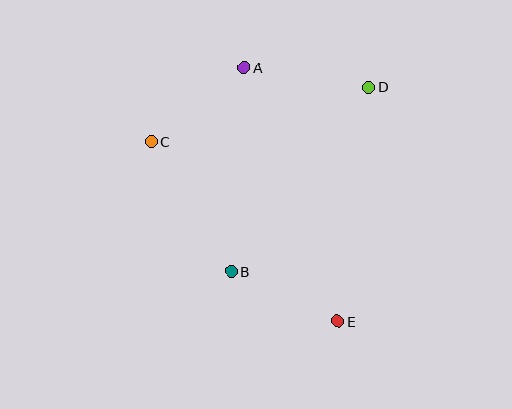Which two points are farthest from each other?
Points A and E are farthest from each other.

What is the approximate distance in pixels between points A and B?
The distance between A and B is approximately 204 pixels.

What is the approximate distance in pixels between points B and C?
The distance between B and C is approximately 152 pixels.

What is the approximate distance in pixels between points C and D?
The distance between C and D is approximately 224 pixels.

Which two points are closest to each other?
Points B and E are closest to each other.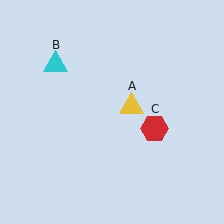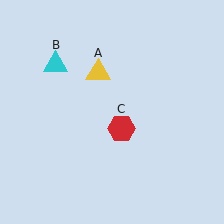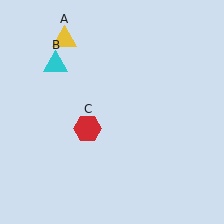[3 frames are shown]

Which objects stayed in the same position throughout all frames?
Cyan triangle (object B) remained stationary.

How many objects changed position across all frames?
2 objects changed position: yellow triangle (object A), red hexagon (object C).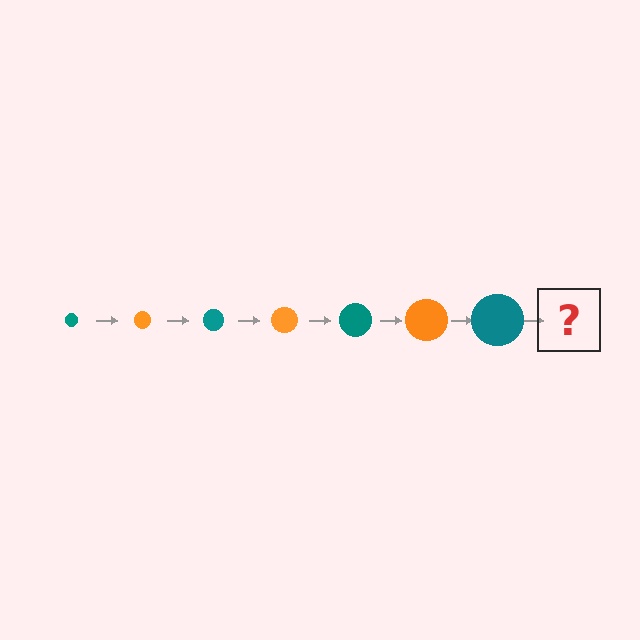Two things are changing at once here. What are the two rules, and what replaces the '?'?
The two rules are that the circle grows larger each step and the color cycles through teal and orange. The '?' should be an orange circle, larger than the previous one.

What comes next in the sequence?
The next element should be an orange circle, larger than the previous one.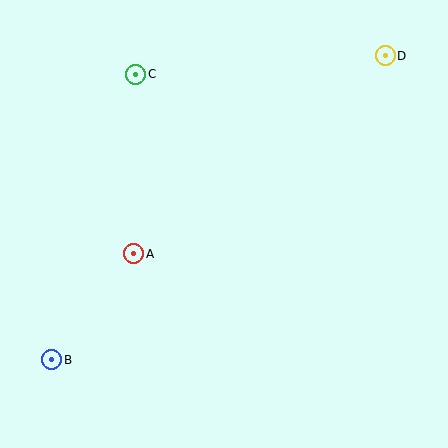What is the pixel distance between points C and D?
The distance between C and D is 250 pixels.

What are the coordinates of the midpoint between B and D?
The midpoint between B and D is at (218, 208).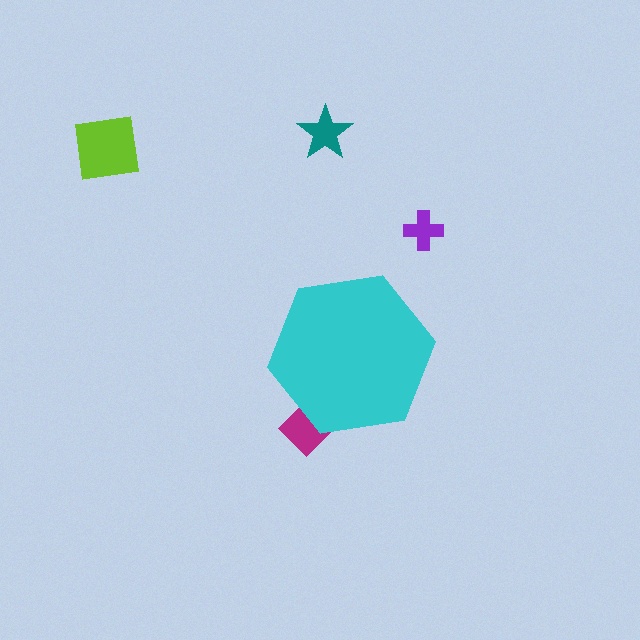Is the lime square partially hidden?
No, the lime square is fully visible.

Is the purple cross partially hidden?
No, the purple cross is fully visible.